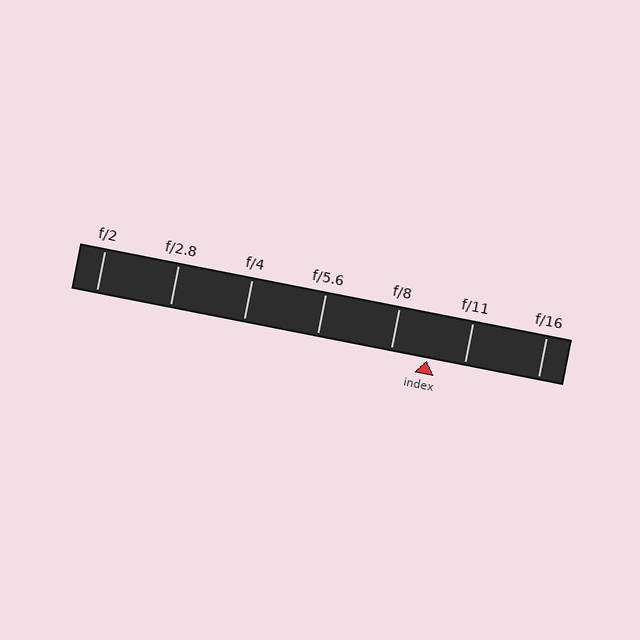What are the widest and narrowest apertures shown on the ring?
The widest aperture shown is f/2 and the narrowest is f/16.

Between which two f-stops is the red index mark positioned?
The index mark is between f/8 and f/11.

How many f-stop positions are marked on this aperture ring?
There are 7 f-stop positions marked.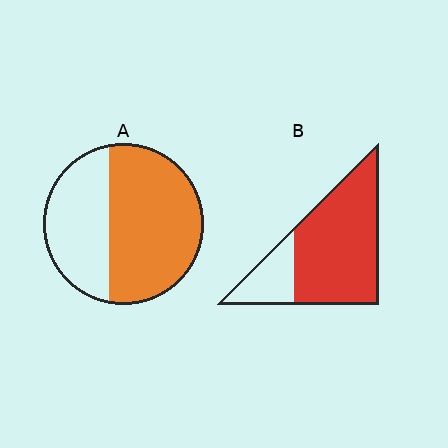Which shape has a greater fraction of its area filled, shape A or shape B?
Shape B.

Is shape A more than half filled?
Yes.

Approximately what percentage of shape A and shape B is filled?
A is approximately 60% and B is approximately 75%.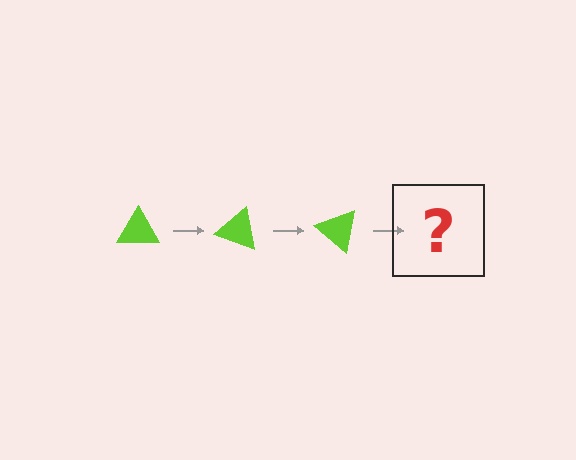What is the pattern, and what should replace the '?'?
The pattern is that the triangle rotates 20 degrees each step. The '?' should be a lime triangle rotated 60 degrees.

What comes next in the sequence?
The next element should be a lime triangle rotated 60 degrees.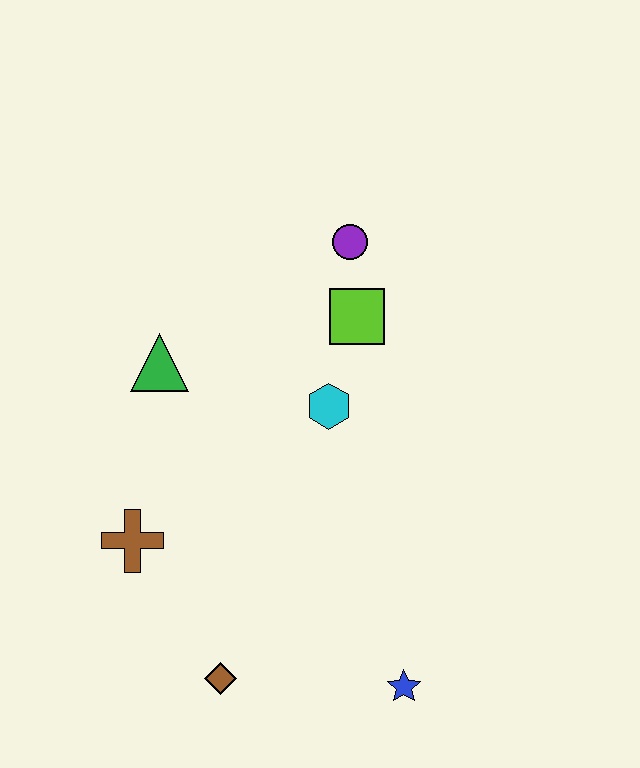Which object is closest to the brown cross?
The brown diamond is closest to the brown cross.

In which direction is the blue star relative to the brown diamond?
The blue star is to the right of the brown diamond.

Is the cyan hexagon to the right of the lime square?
No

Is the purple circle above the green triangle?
Yes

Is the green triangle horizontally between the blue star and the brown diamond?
No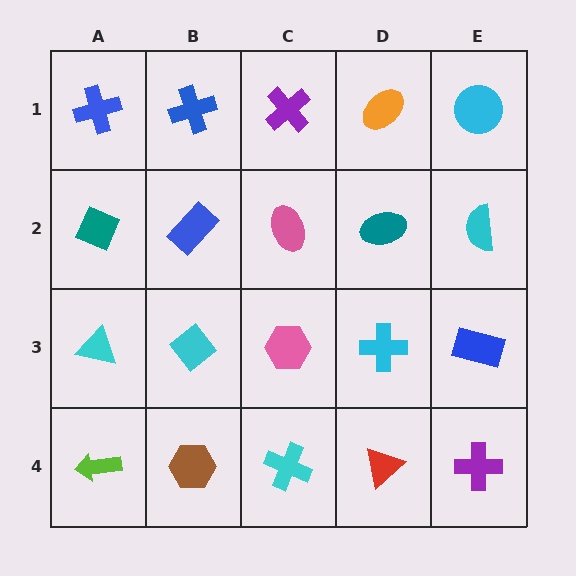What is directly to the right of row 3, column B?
A pink hexagon.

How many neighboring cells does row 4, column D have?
3.